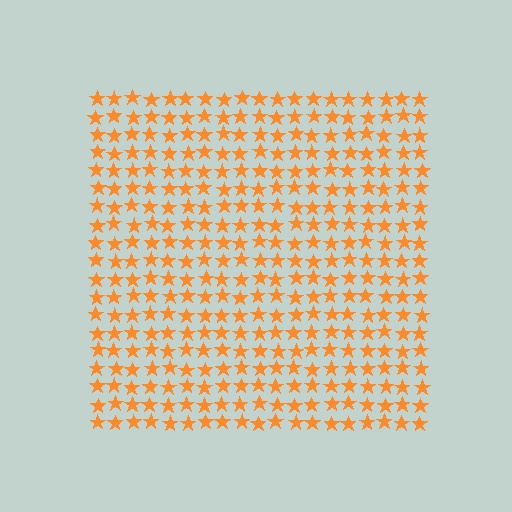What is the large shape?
The large shape is a square.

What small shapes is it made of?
It is made of small stars.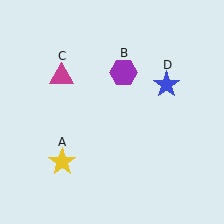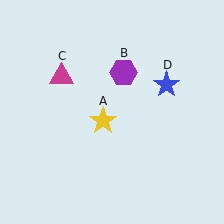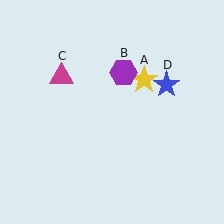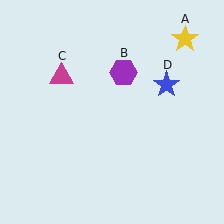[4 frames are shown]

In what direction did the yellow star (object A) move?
The yellow star (object A) moved up and to the right.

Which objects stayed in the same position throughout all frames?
Purple hexagon (object B) and magenta triangle (object C) and blue star (object D) remained stationary.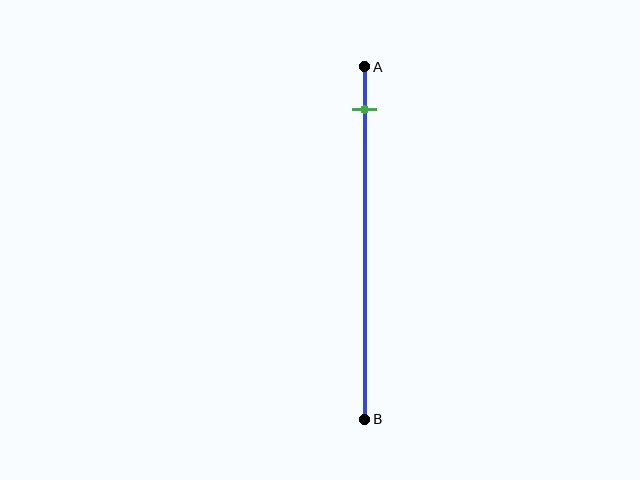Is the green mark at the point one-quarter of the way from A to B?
No, the mark is at about 10% from A, not at the 25% one-quarter point.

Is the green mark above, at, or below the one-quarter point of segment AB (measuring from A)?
The green mark is above the one-quarter point of segment AB.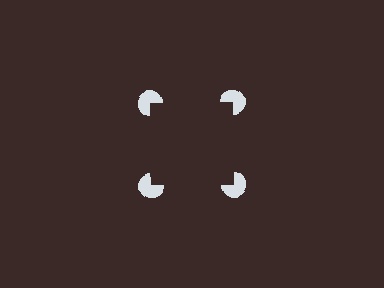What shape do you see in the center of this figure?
An illusory square — its edges are inferred from the aligned wedge cuts in the pac-man discs, not physically drawn.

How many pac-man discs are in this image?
There are 4 — one at each vertex of the illusory square.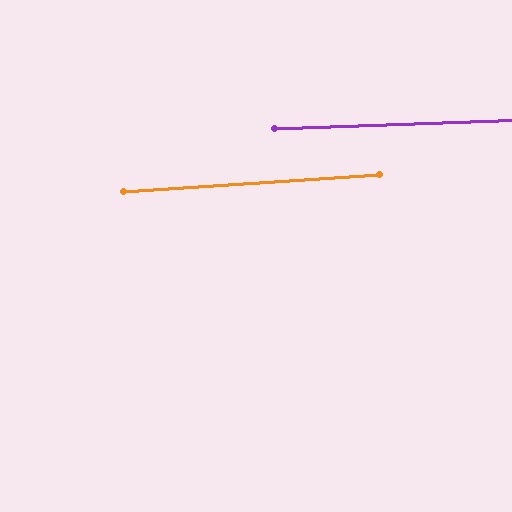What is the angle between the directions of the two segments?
Approximately 2 degrees.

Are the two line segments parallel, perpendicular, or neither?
Parallel — their directions differ by only 1.8°.